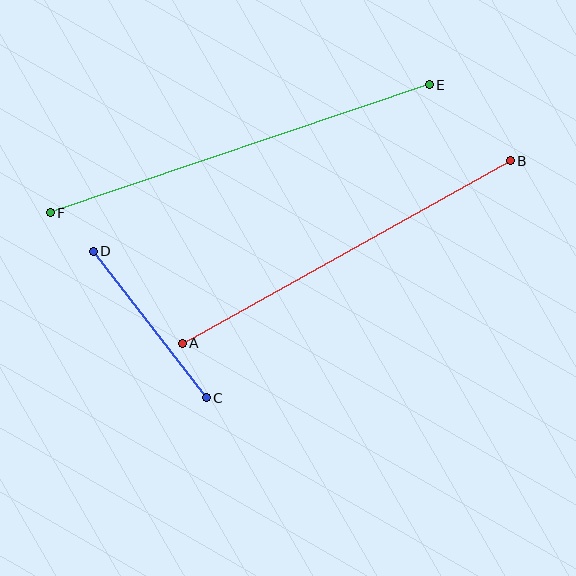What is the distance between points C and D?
The distance is approximately 185 pixels.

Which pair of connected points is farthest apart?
Points E and F are farthest apart.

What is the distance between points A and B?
The distance is approximately 375 pixels.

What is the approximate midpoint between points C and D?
The midpoint is at approximately (150, 324) pixels.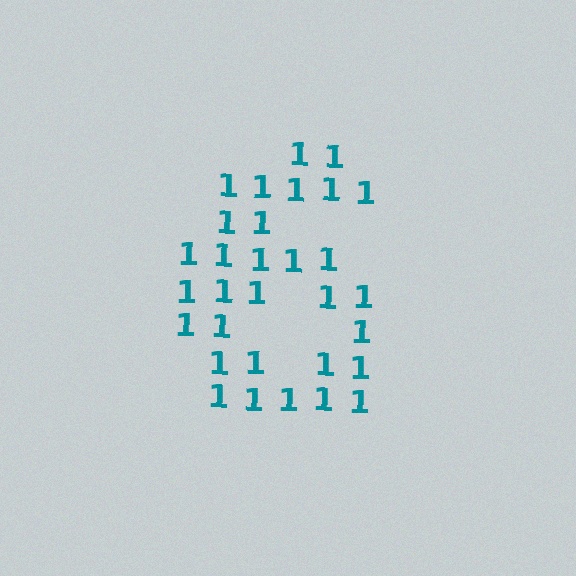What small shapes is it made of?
It is made of small digit 1's.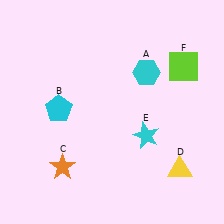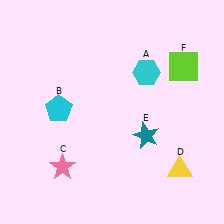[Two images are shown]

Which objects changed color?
C changed from orange to pink. E changed from cyan to teal.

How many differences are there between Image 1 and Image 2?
There are 2 differences between the two images.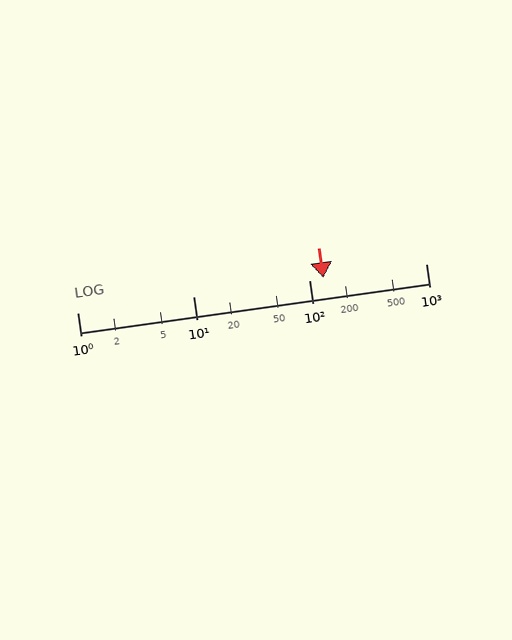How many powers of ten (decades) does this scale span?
The scale spans 3 decades, from 1 to 1000.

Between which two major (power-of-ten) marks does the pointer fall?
The pointer is between 100 and 1000.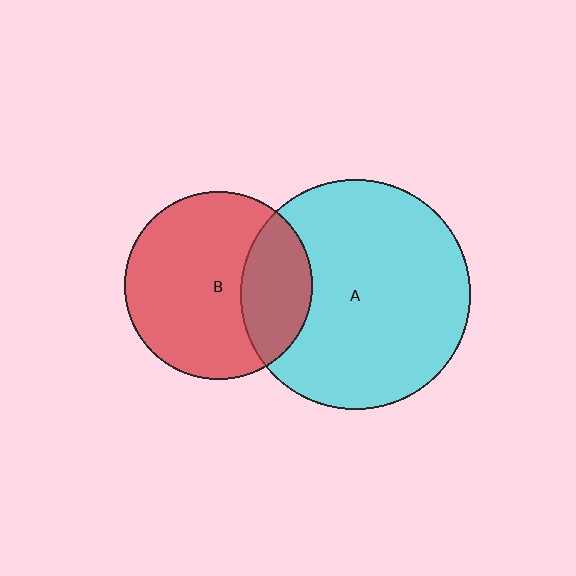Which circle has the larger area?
Circle A (cyan).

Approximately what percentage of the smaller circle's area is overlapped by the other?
Approximately 30%.